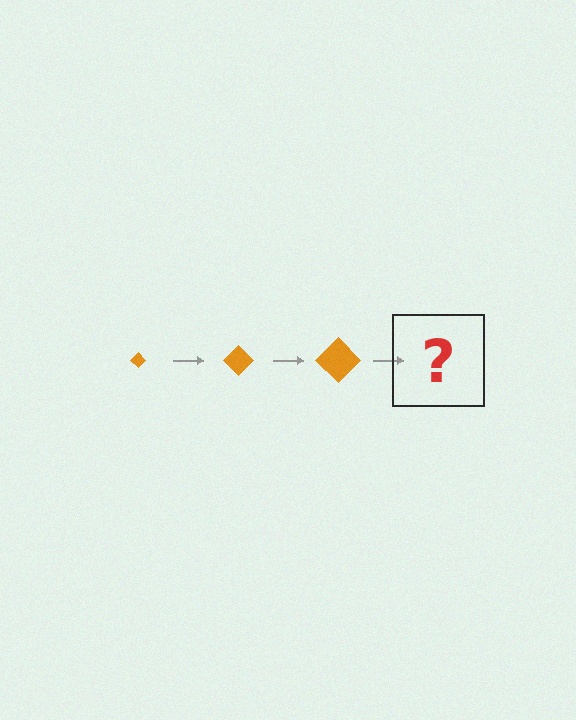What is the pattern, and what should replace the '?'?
The pattern is that the diamond gets progressively larger each step. The '?' should be an orange diamond, larger than the previous one.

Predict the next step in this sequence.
The next step is an orange diamond, larger than the previous one.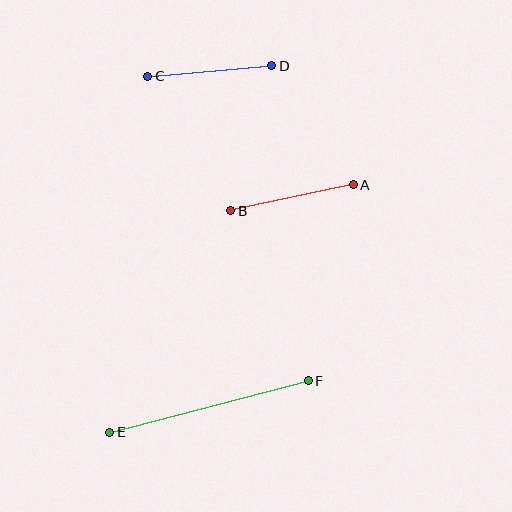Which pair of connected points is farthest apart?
Points E and F are farthest apart.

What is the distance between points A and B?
The distance is approximately 125 pixels.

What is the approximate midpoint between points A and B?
The midpoint is at approximately (292, 198) pixels.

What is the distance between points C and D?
The distance is approximately 125 pixels.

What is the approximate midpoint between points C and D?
The midpoint is at approximately (210, 71) pixels.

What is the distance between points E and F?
The distance is approximately 205 pixels.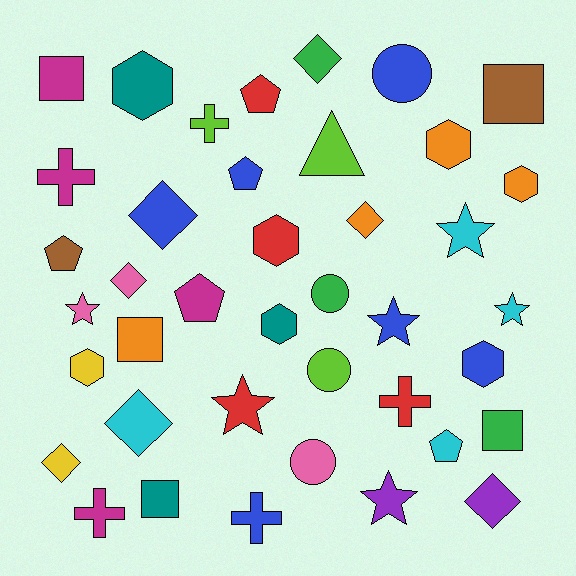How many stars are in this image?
There are 6 stars.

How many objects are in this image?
There are 40 objects.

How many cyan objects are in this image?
There are 4 cyan objects.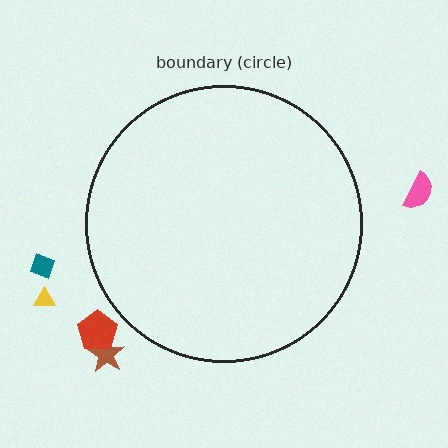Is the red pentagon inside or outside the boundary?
Outside.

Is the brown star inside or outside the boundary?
Outside.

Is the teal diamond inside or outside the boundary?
Outside.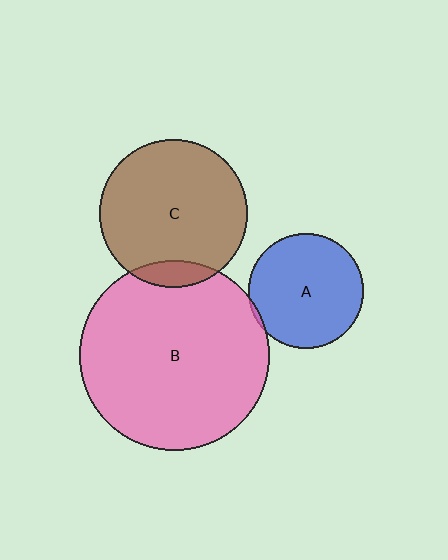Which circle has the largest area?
Circle B (pink).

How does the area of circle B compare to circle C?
Approximately 1.7 times.